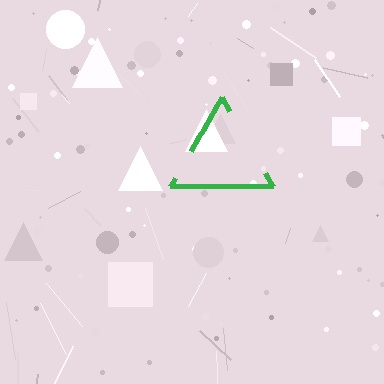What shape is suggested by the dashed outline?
The dashed outline suggests a triangle.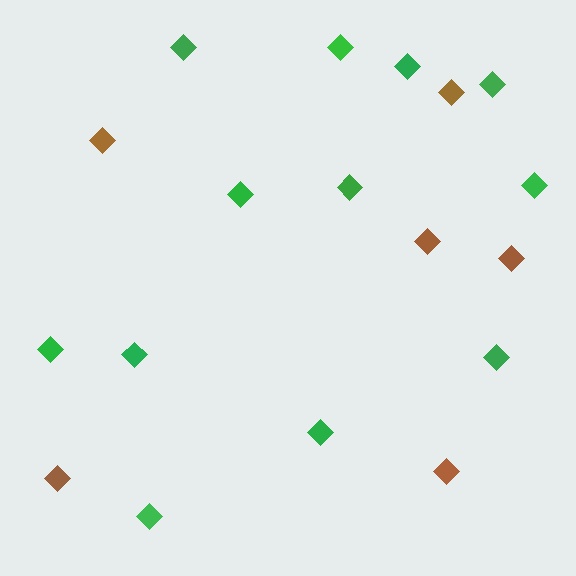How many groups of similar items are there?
There are 2 groups: one group of brown diamonds (6) and one group of green diamonds (12).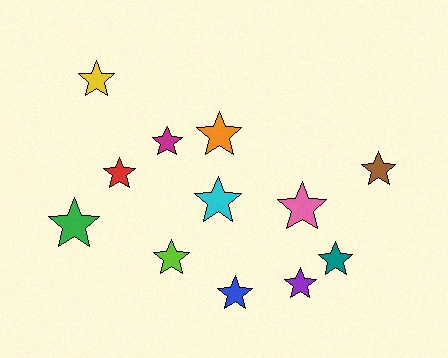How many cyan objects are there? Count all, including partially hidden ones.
There is 1 cyan object.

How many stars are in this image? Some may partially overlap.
There are 12 stars.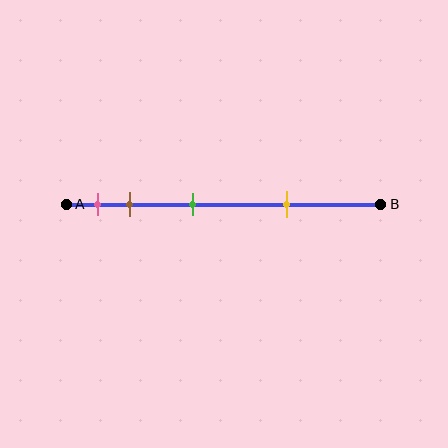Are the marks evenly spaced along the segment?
No, the marks are not evenly spaced.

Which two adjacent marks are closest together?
The pink and brown marks are the closest adjacent pair.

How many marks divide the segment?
There are 4 marks dividing the segment.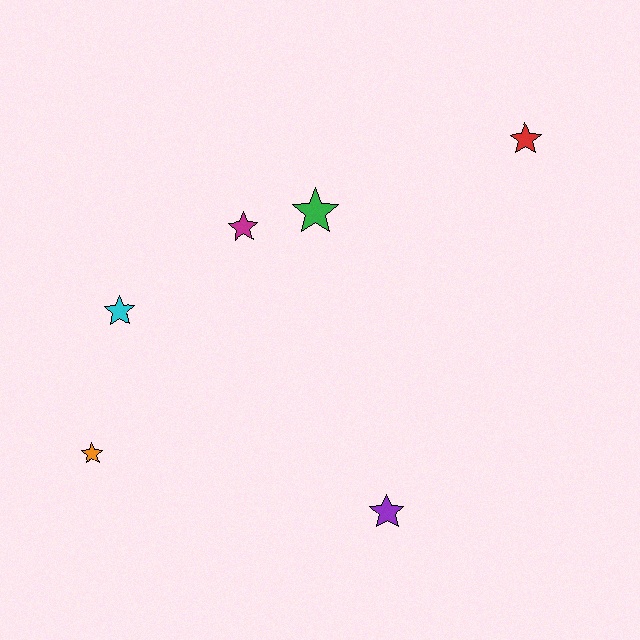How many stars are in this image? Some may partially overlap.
There are 6 stars.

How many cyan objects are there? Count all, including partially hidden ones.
There is 1 cyan object.